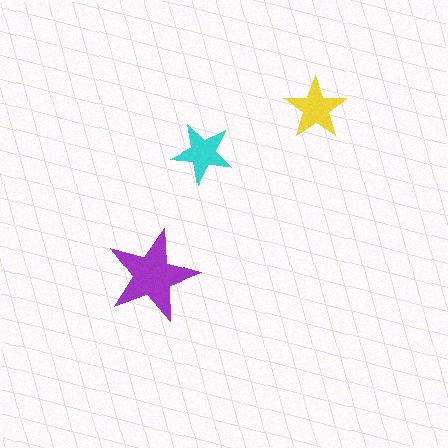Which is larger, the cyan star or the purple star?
The purple one.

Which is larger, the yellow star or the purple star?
The purple one.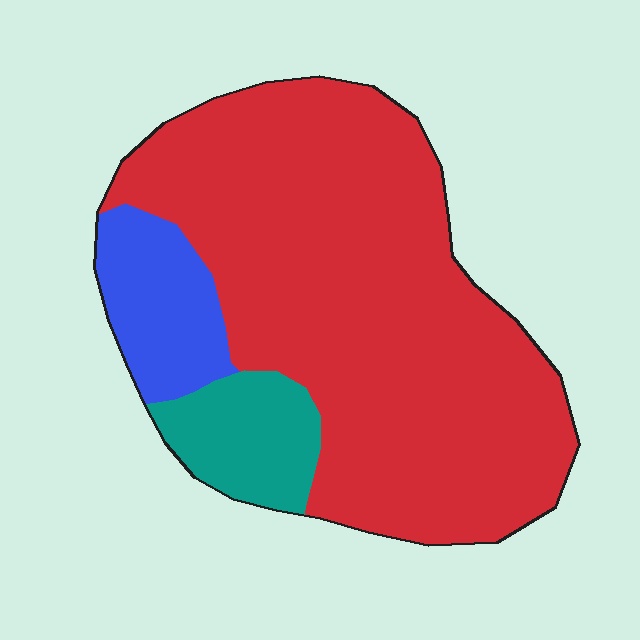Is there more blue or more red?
Red.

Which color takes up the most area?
Red, at roughly 75%.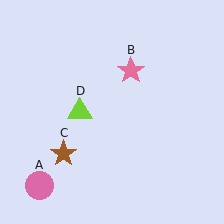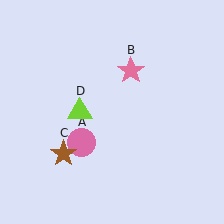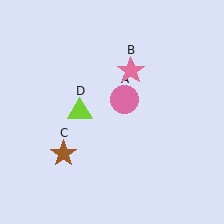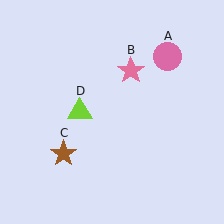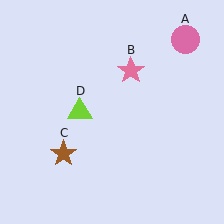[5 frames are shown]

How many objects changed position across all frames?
1 object changed position: pink circle (object A).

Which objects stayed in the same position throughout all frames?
Pink star (object B) and brown star (object C) and lime triangle (object D) remained stationary.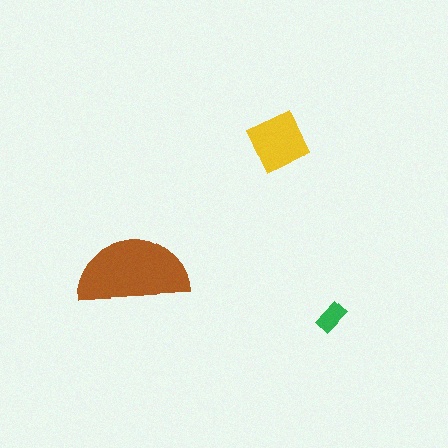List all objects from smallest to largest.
The green rectangle, the yellow diamond, the brown semicircle.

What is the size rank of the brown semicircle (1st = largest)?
1st.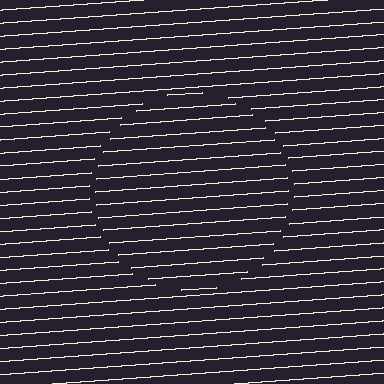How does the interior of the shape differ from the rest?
The interior of the shape contains the same grating, shifted by half a period — the contour is defined by the phase discontinuity where line-ends from the inner and outer gratings abut.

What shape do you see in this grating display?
An illusory circle. The interior of the shape contains the same grating, shifted by half a period — the contour is defined by the phase discontinuity where line-ends from the inner and outer gratings abut.